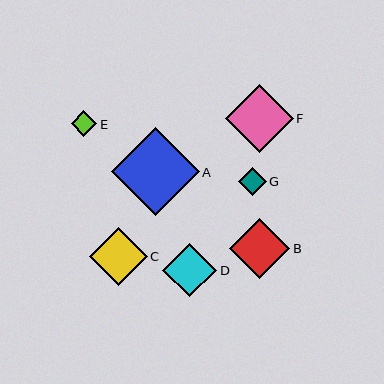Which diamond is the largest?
Diamond A is the largest with a size of approximately 88 pixels.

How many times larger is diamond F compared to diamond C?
Diamond F is approximately 1.2 times the size of diamond C.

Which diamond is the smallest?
Diamond E is the smallest with a size of approximately 25 pixels.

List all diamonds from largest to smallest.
From largest to smallest: A, F, B, C, D, G, E.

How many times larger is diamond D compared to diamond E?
Diamond D is approximately 2.1 times the size of diamond E.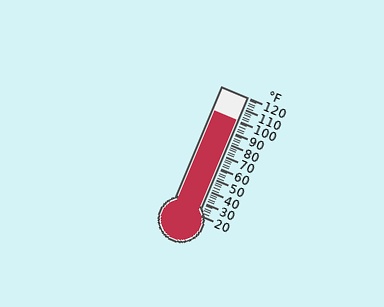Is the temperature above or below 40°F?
The temperature is above 40°F.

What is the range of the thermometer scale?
The thermometer scale ranges from 20°F to 120°F.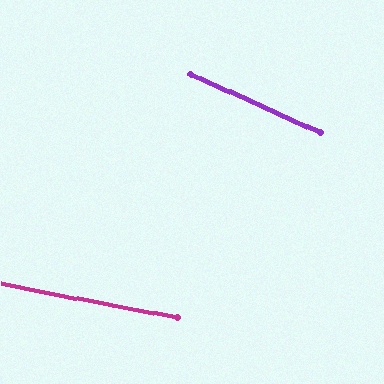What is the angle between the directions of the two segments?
Approximately 13 degrees.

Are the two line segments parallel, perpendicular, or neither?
Neither parallel nor perpendicular — they differ by about 13°.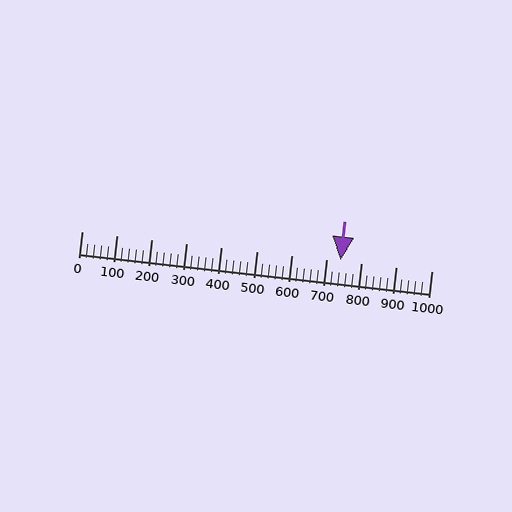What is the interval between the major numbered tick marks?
The major tick marks are spaced 100 units apart.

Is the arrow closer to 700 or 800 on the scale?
The arrow is closer to 700.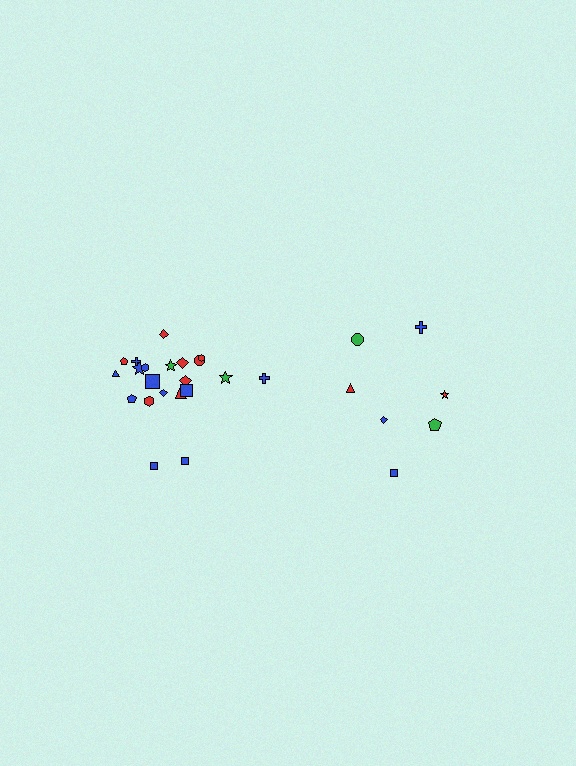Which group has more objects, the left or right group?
The left group.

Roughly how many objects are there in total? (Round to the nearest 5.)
Roughly 30 objects in total.